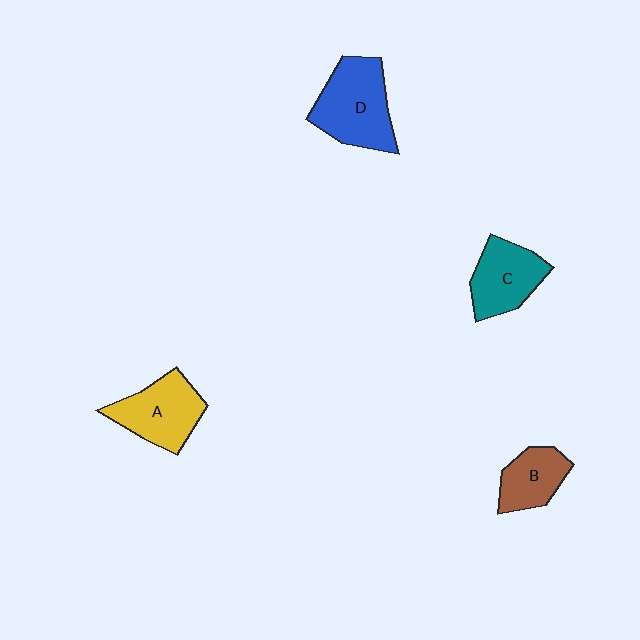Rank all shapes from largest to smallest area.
From largest to smallest: D (blue), A (yellow), C (teal), B (brown).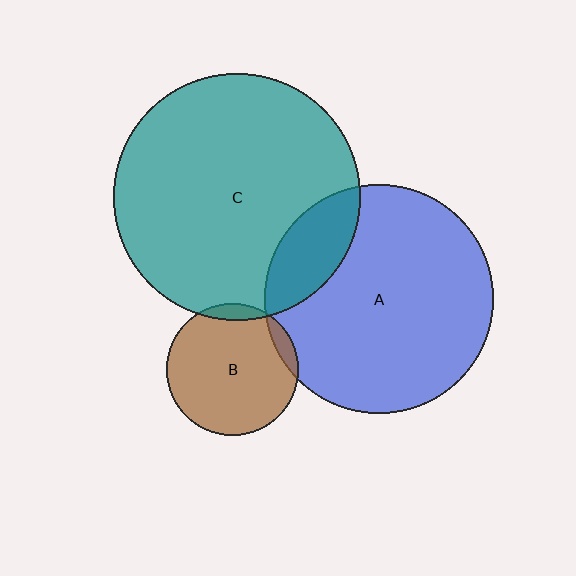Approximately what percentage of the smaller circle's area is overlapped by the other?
Approximately 15%.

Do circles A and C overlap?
Yes.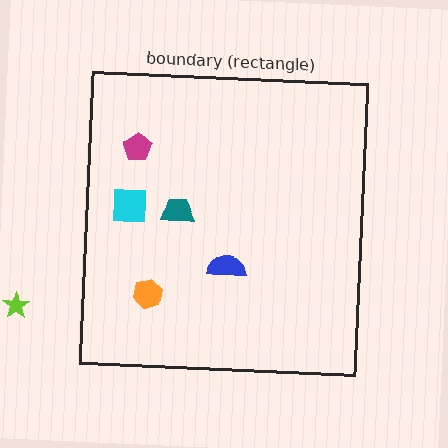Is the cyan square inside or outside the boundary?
Inside.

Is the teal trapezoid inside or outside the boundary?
Inside.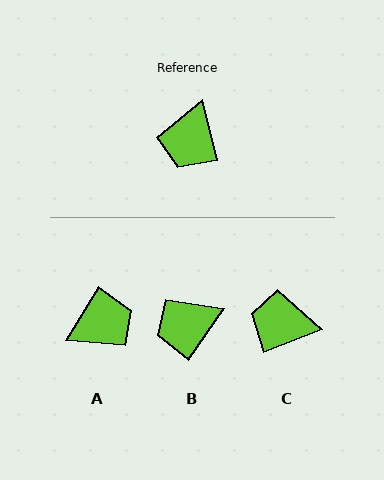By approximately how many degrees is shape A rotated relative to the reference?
Approximately 134 degrees counter-clockwise.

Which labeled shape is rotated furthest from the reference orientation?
A, about 134 degrees away.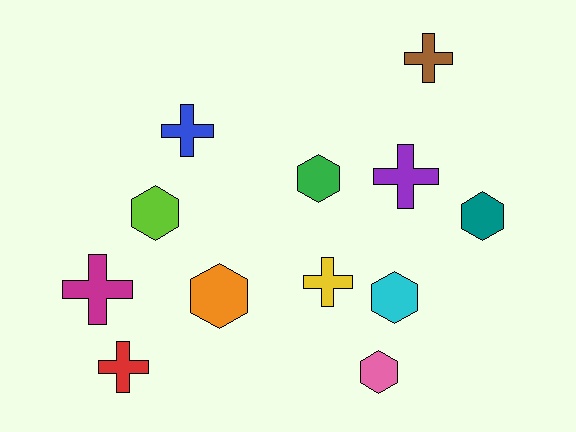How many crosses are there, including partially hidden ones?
There are 6 crosses.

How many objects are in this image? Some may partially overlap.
There are 12 objects.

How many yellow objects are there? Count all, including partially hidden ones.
There is 1 yellow object.